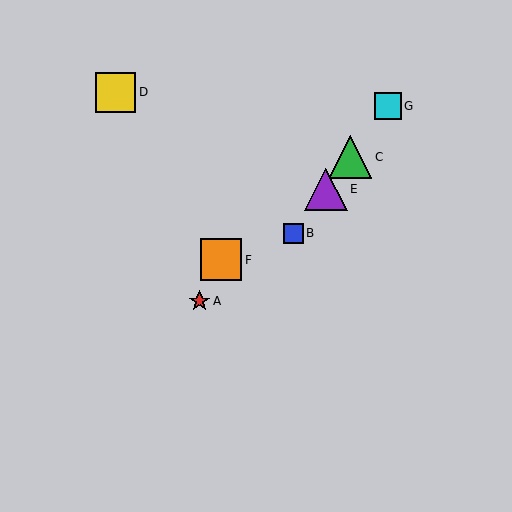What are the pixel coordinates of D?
Object D is at (115, 92).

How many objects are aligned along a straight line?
4 objects (B, C, E, G) are aligned along a straight line.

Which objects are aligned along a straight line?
Objects B, C, E, G are aligned along a straight line.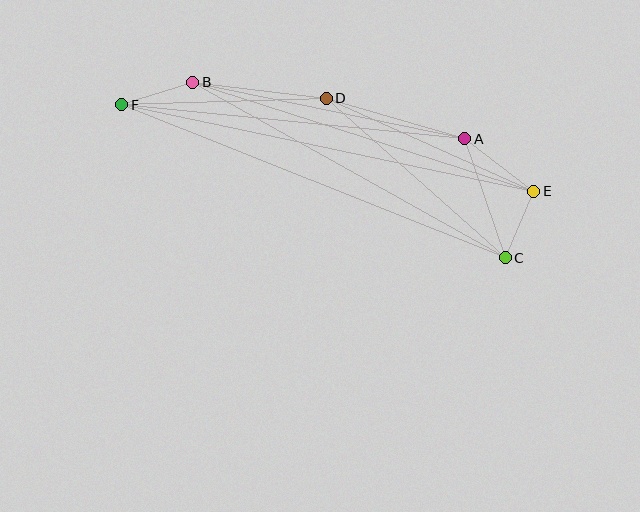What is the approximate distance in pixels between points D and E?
The distance between D and E is approximately 227 pixels.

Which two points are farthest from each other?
Points E and F are farthest from each other.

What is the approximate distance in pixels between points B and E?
The distance between B and E is approximately 358 pixels.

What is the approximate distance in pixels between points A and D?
The distance between A and D is approximately 144 pixels.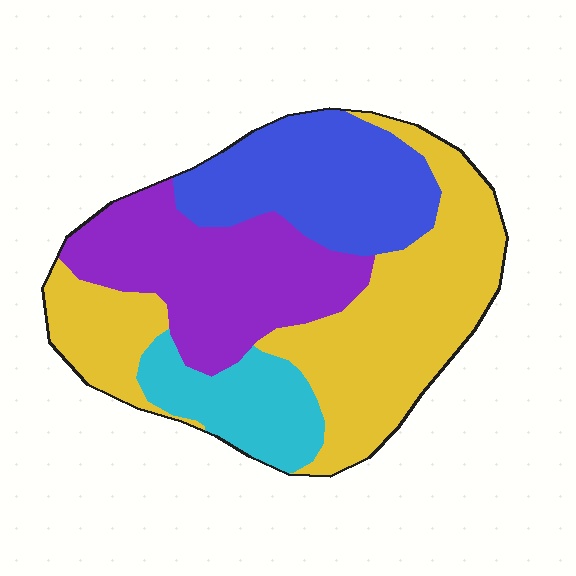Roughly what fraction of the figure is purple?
Purple covers 26% of the figure.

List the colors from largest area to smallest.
From largest to smallest: yellow, purple, blue, cyan.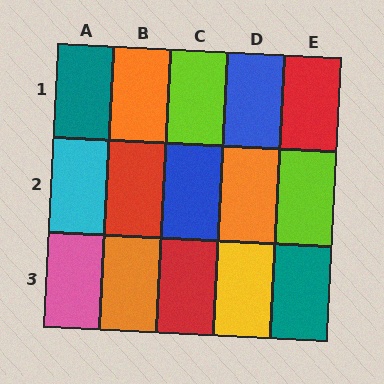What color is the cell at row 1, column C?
Lime.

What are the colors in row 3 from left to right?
Pink, orange, red, yellow, teal.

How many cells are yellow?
1 cell is yellow.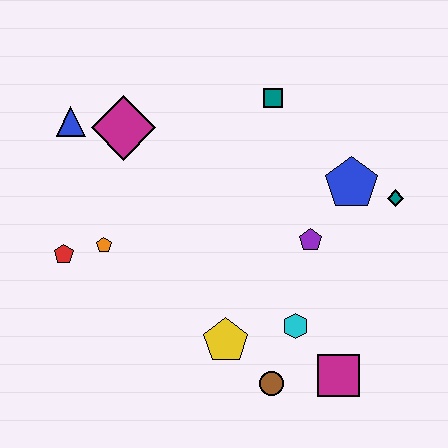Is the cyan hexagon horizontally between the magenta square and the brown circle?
Yes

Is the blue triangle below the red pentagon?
No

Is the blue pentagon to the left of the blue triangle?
No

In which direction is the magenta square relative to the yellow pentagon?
The magenta square is to the right of the yellow pentagon.